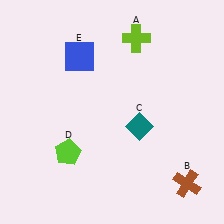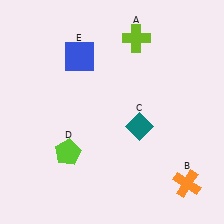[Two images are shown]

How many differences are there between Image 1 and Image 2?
There is 1 difference between the two images.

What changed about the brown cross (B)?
In Image 1, B is brown. In Image 2, it changed to orange.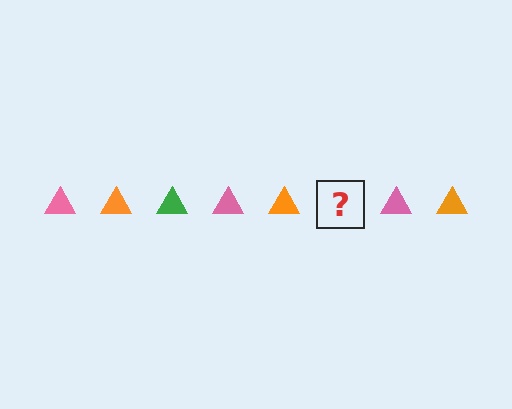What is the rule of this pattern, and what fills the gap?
The rule is that the pattern cycles through pink, orange, green triangles. The gap should be filled with a green triangle.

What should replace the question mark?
The question mark should be replaced with a green triangle.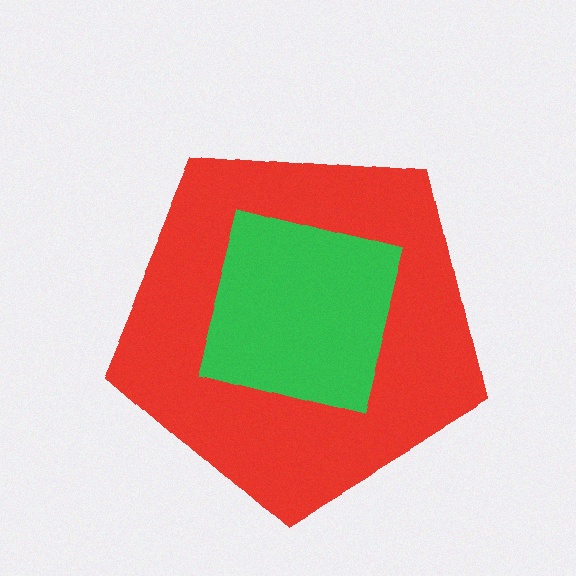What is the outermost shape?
The red pentagon.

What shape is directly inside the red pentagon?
The green square.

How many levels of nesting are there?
2.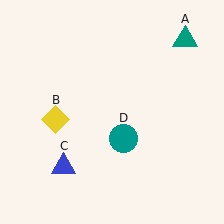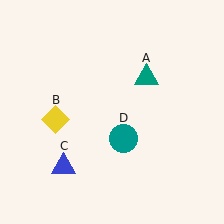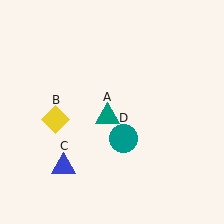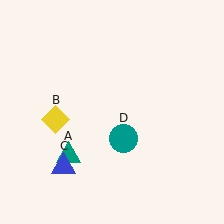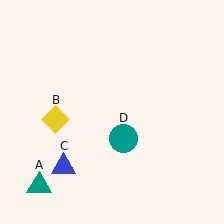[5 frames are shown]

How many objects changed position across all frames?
1 object changed position: teal triangle (object A).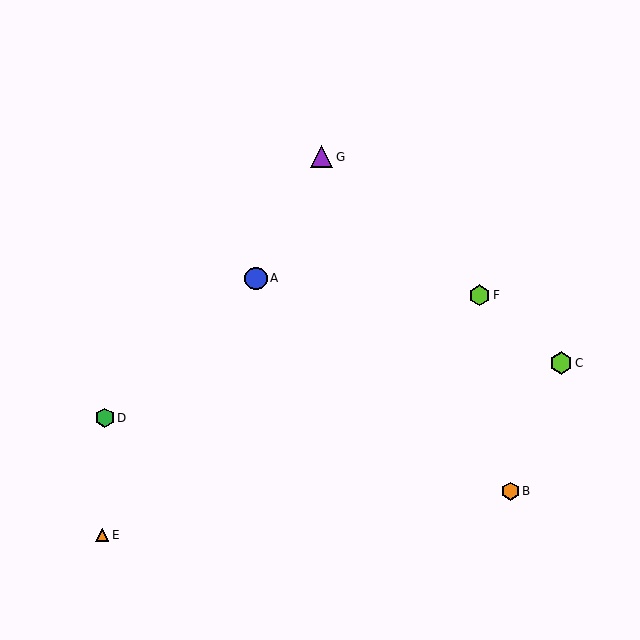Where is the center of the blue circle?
The center of the blue circle is at (256, 278).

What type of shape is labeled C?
Shape C is a lime hexagon.